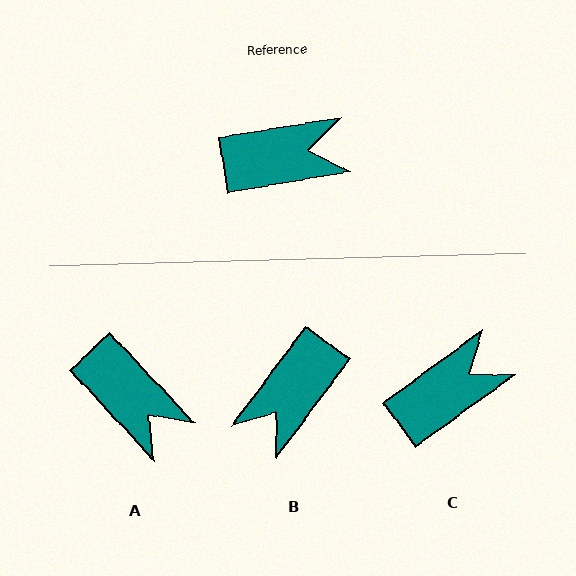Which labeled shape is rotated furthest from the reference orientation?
B, about 136 degrees away.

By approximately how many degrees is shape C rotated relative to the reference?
Approximately 27 degrees counter-clockwise.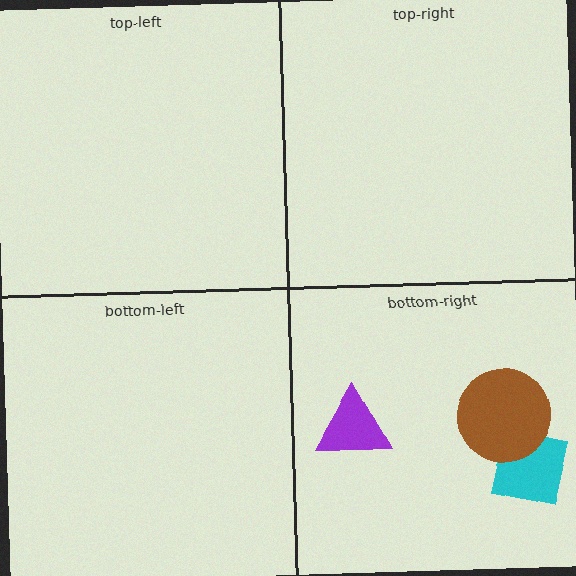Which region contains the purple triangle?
The bottom-right region.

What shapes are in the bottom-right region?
The purple triangle, the cyan square, the brown circle.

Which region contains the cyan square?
The bottom-right region.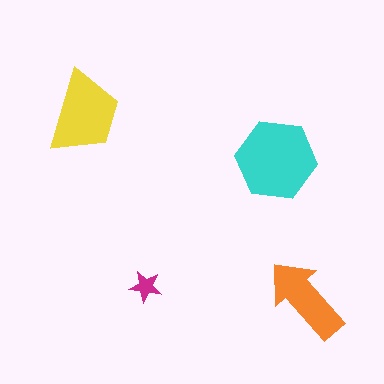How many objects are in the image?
There are 4 objects in the image.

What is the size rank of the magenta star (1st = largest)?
4th.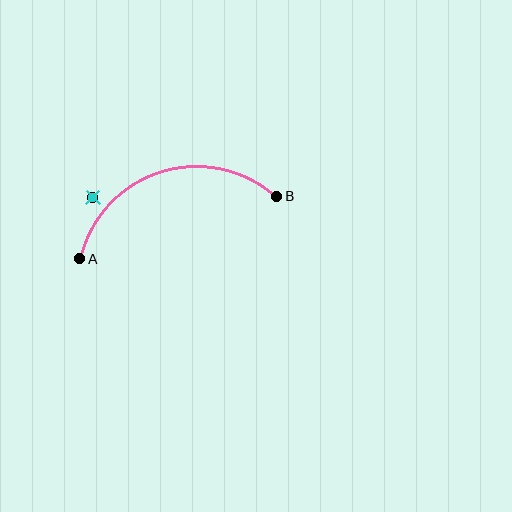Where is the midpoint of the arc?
The arc midpoint is the point on the curve farthest from the straight line joining A and B. It sits above that line.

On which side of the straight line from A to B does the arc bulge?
The arc bulges above the straight line connecting A and B.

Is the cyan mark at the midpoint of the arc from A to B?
No — the cyan mark does not lie on the arc at all. It sits slightly outside the curve.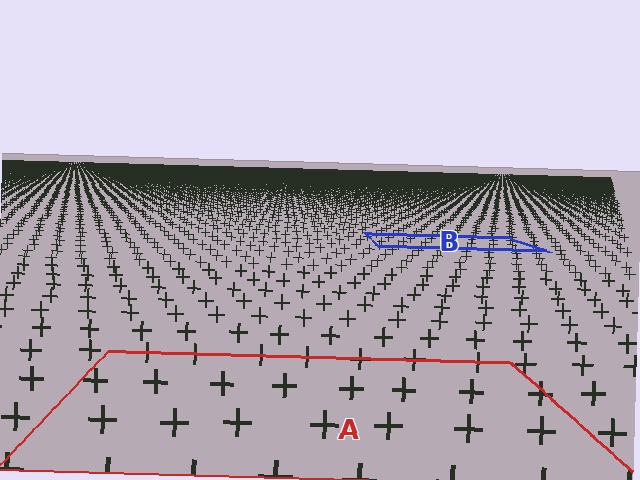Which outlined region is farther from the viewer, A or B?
Region B is farther from the viewer — the texture elements inside it appear smaller and more densely packed.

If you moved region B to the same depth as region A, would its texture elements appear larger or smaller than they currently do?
They would appear larger. At a closer depth, the same texture elements are projected at a bigger on-screen size.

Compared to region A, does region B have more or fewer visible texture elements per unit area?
Region B has more texture elements per unit area — they are packed more densely because it is farther away.